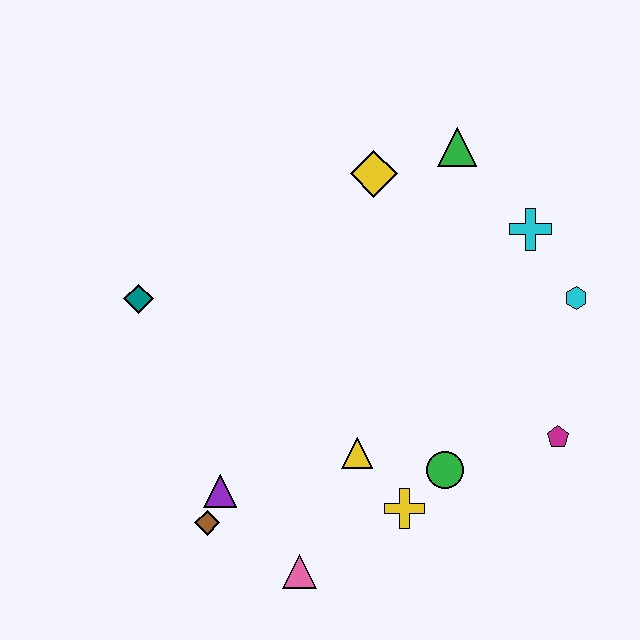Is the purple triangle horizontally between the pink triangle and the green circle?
No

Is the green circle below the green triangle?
Yes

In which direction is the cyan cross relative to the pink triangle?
The cyan cross is above the pink triangle.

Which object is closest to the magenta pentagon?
The green circle is closest to the magenta pentagon.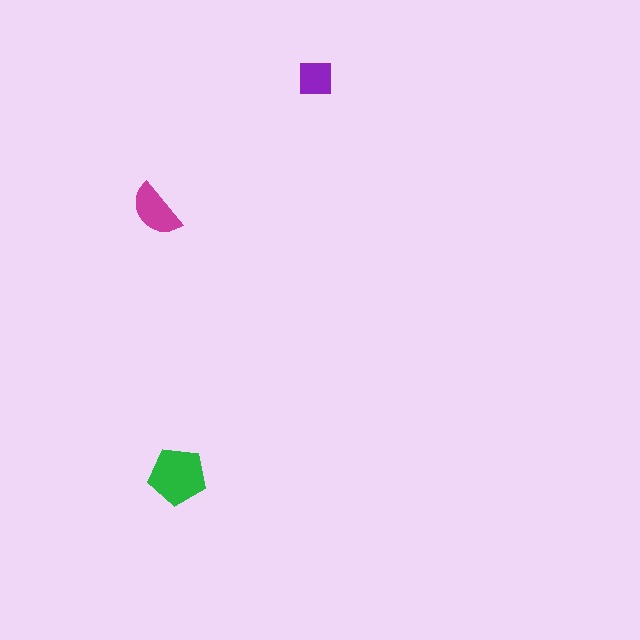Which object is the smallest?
The purple square.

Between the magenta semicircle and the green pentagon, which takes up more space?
The green pentagon.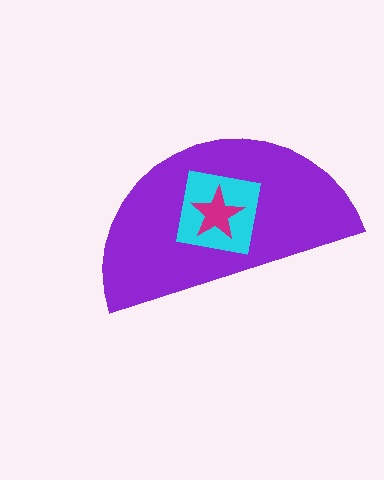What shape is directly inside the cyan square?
The magenta star.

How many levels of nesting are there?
3.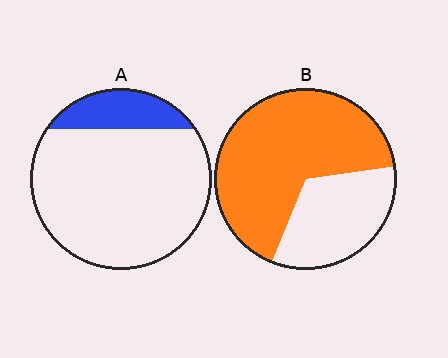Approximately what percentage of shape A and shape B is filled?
A is approximately 15% and B is approximately 65%.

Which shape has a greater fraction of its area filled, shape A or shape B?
Shape B.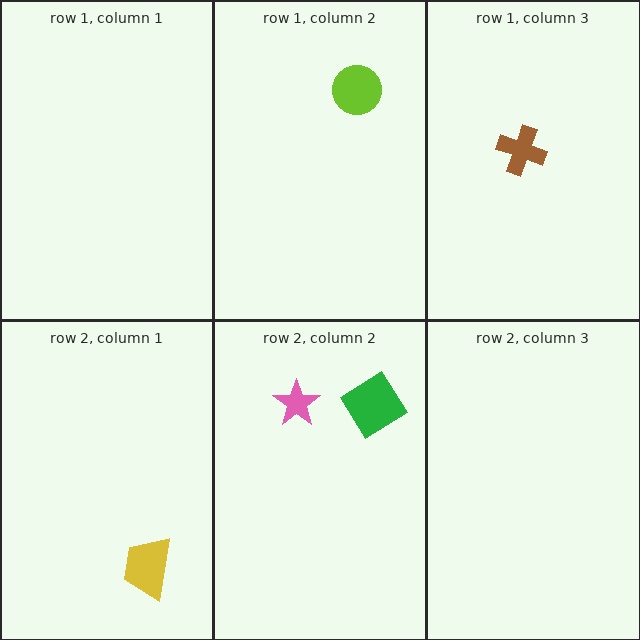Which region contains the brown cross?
The row 1, column 3 region.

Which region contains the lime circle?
The row 1, column 2 region.